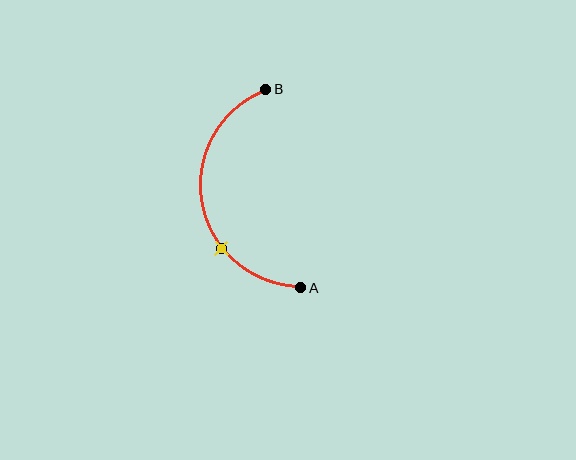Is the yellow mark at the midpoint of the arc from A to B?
No. The yellow mark lies on the arc but is closer to endpoint A. The arc midpoint would be at the point on the curve equidistant along the arc from both A and B.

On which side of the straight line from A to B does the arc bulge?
The arc bulges to the left of the straight line connecting A and B.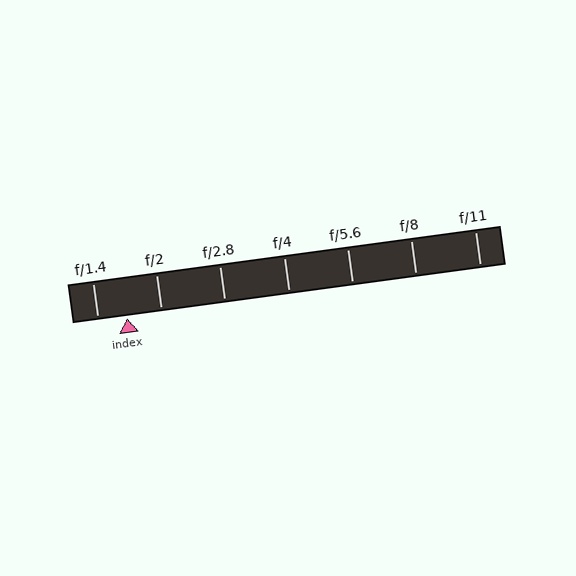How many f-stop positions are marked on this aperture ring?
There are 7 f-stop positions marked.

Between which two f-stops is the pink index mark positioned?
The index mark is between f/1.4 and f/2.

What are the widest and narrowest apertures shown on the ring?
The widest aperture shown is f/1.4 and the narrowest is f/11.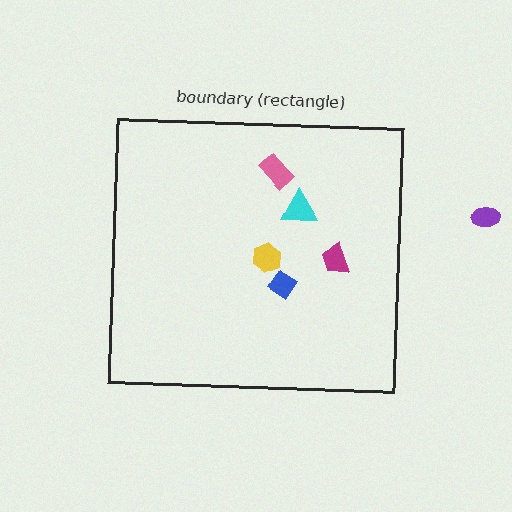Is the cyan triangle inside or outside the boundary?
Inside.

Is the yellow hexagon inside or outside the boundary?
Inside.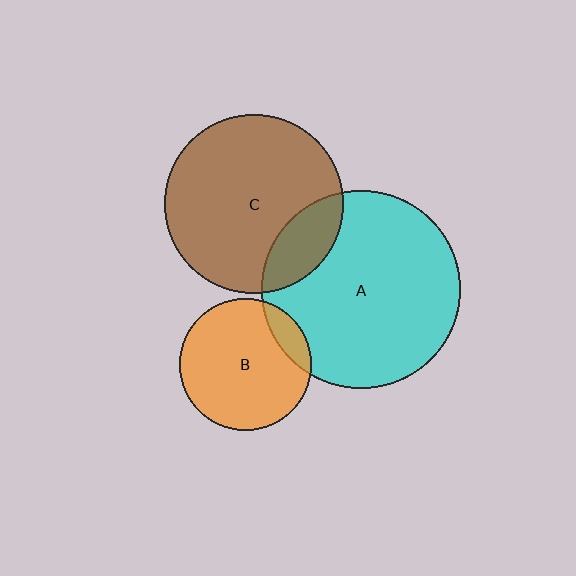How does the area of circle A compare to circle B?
Approximately 2.3 times.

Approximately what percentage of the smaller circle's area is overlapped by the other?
Approximately 20%.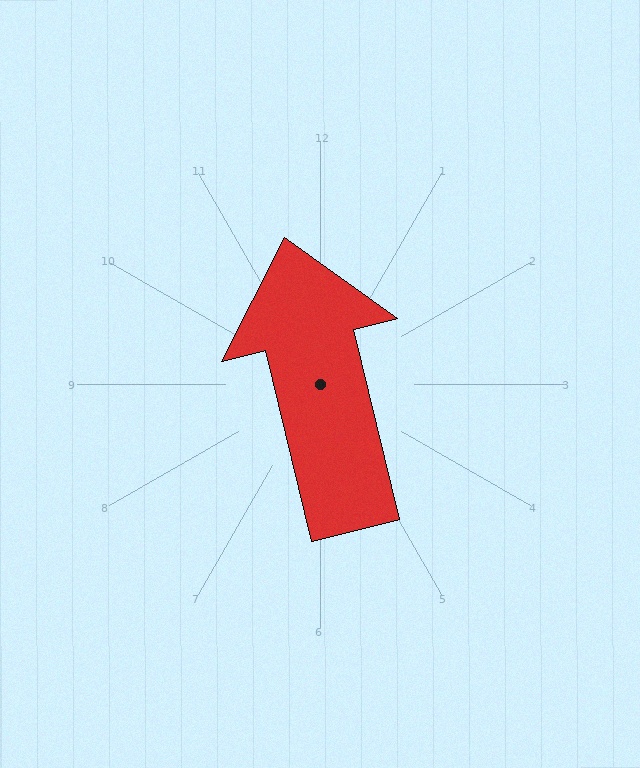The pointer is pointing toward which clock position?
Roughly 12 o'clock.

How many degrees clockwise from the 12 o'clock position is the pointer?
Approximately 346 degrees.